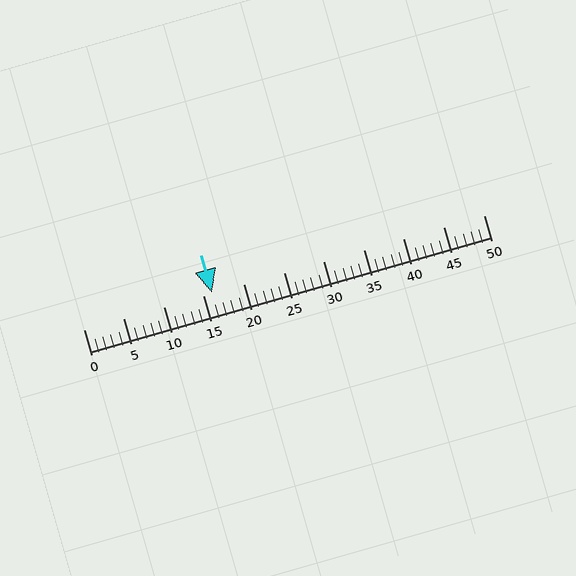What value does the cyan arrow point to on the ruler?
The cyan arrow points to approximately 16.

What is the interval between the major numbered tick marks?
The major tick marks are spaced 5 units apart.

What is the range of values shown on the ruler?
The ruler shows values from 0 to 50.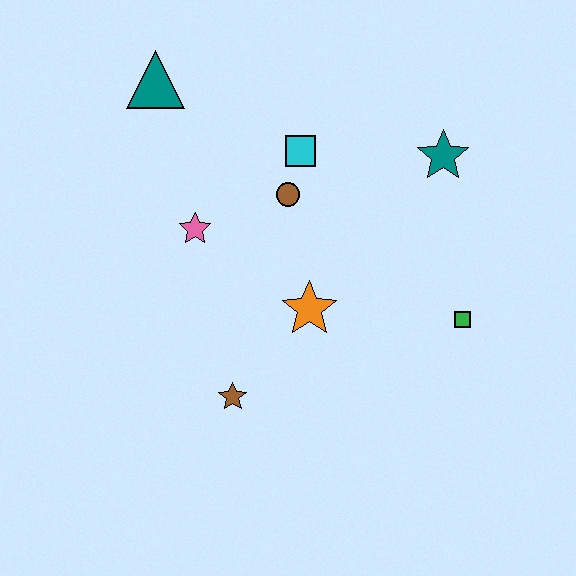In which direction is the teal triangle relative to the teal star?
The teal triangle is to the left of the teal star.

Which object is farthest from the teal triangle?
The green square is farthest from the teal triangle.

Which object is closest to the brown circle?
The cyan square is closest to the brown circle.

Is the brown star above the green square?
No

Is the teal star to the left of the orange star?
No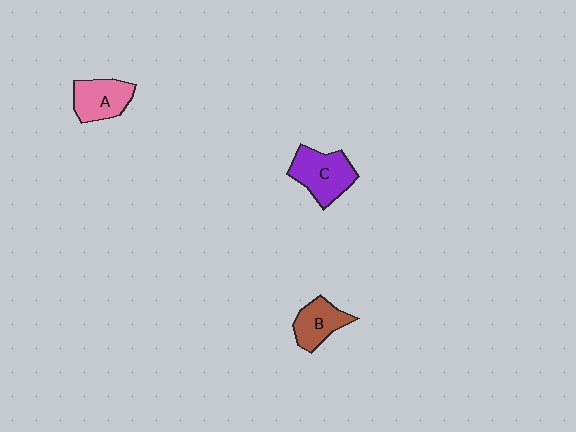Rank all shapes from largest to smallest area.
From largest to smallest: C (purple), A (pink), B (brown).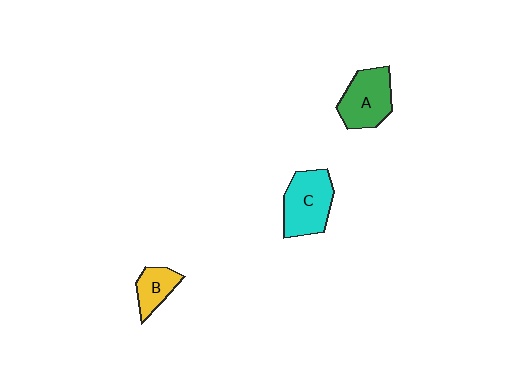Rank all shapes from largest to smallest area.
From largest to smallest: C (cyan), A (green), B (yellow).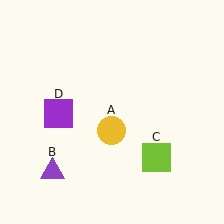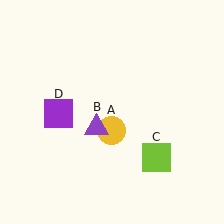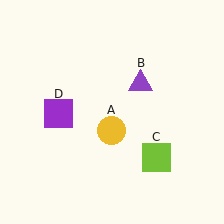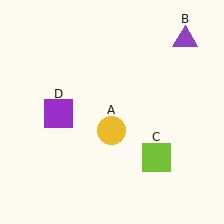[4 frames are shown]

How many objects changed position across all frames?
1 object changed position: purple triangle (object B).